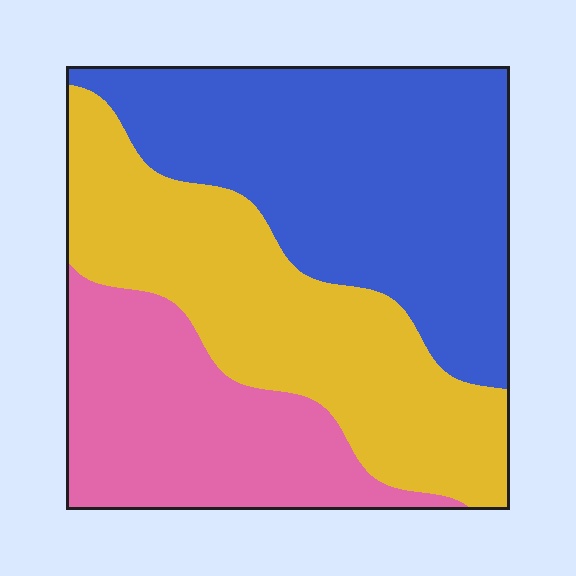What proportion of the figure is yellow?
Yellow covers 34% of the figure.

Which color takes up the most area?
Blue, at roughly 40%.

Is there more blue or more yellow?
Blue.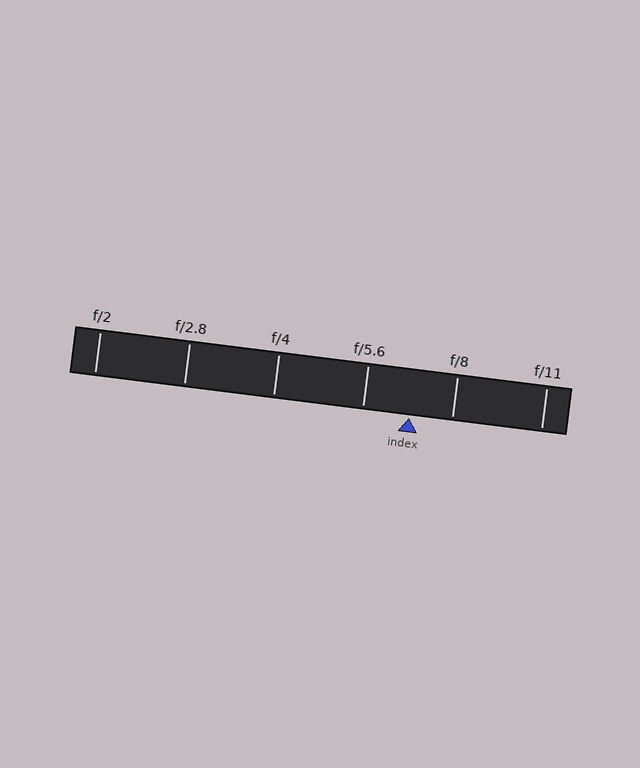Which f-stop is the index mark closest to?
The index mark is closest to f/8.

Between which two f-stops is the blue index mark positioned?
The index mark is between f/5.6 and f/8.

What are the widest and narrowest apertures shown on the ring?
The widest aperture shown is f/2 and the narrowest is f/11.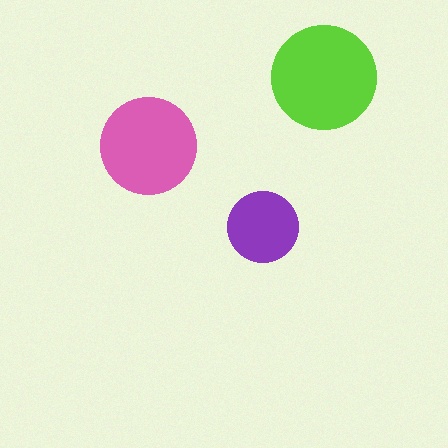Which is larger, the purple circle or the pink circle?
The pink one.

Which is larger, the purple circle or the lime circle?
The lime one.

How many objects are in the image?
There are 3 objects in the image.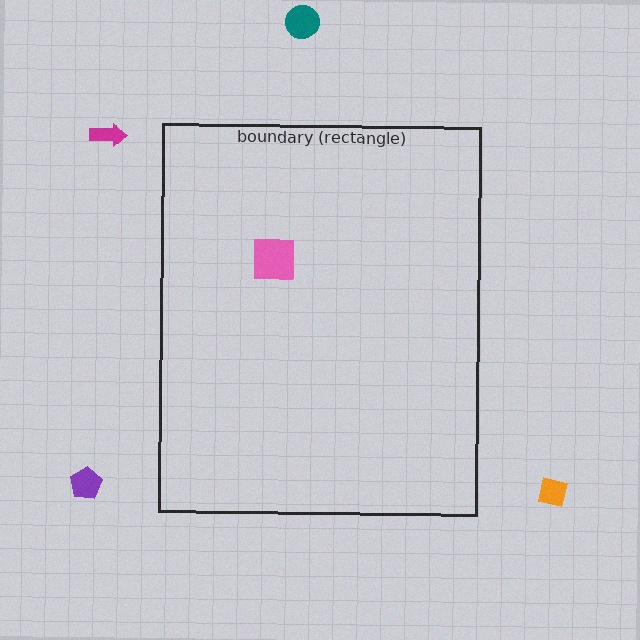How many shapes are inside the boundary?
1 inside, 4 outside.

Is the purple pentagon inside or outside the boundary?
Outside.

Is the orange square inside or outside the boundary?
Outside.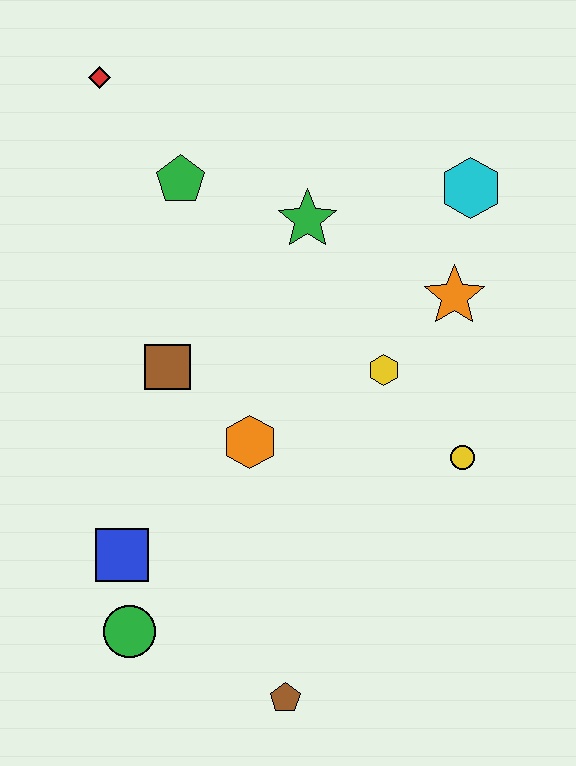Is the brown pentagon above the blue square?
No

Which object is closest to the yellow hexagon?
The orange star is closest to the yellow hexagon.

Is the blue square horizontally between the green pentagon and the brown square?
No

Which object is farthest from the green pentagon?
The brown pentagon is farthest from the green pentagon.